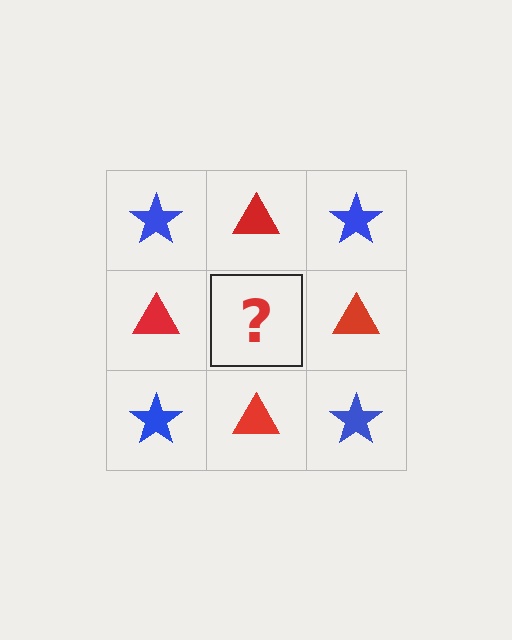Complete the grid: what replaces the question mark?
The question mark should be replaced with a blue star.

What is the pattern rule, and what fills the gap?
The rule is that it alternates blue star and red triangle in a checkerboard pattern. The gap should be filled with a blue star.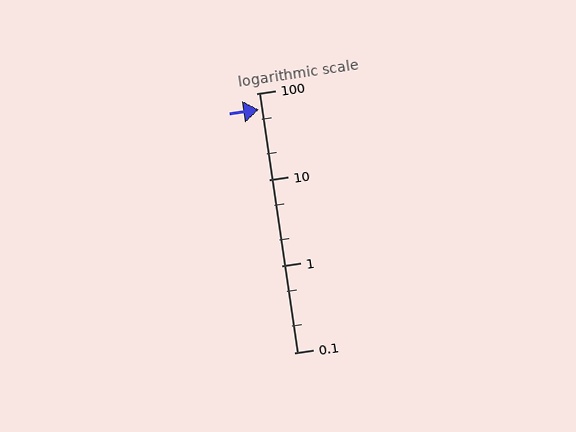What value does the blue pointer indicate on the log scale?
The pointer indicates approximately 65.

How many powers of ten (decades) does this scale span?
The scale spans 3 decades, from 0.1 to 100.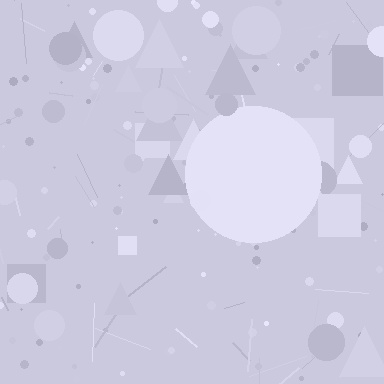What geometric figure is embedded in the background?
A circle is embedded in the background.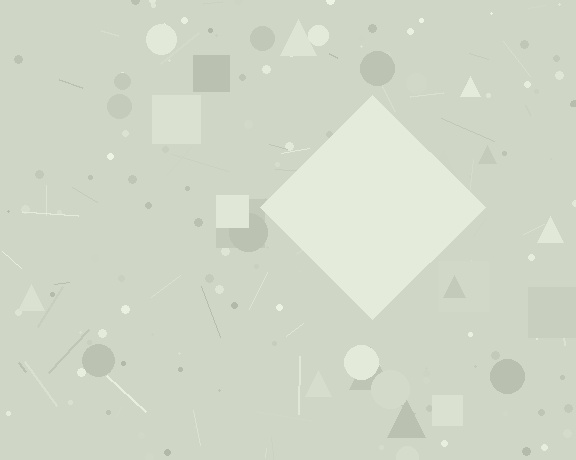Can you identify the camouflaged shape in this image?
The camouflaged shape is a diamond.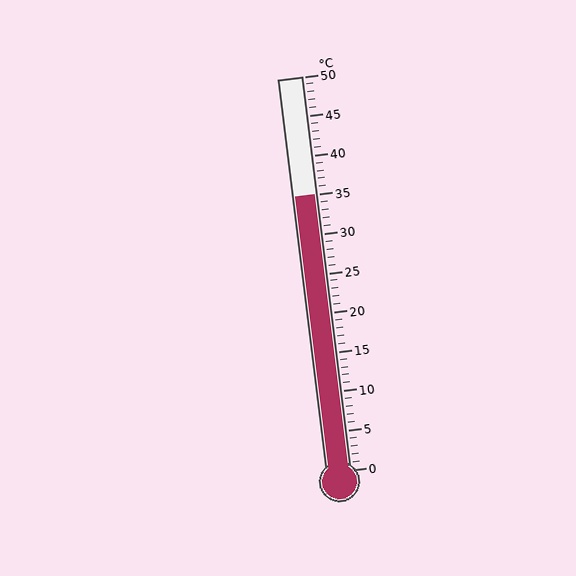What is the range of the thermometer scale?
The thermometer scale ranges from 0°C to 50°C.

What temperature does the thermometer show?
The thermometer shows approximately 35°C.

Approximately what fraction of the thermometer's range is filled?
The thermometer is filled to approximately 70% of its range.